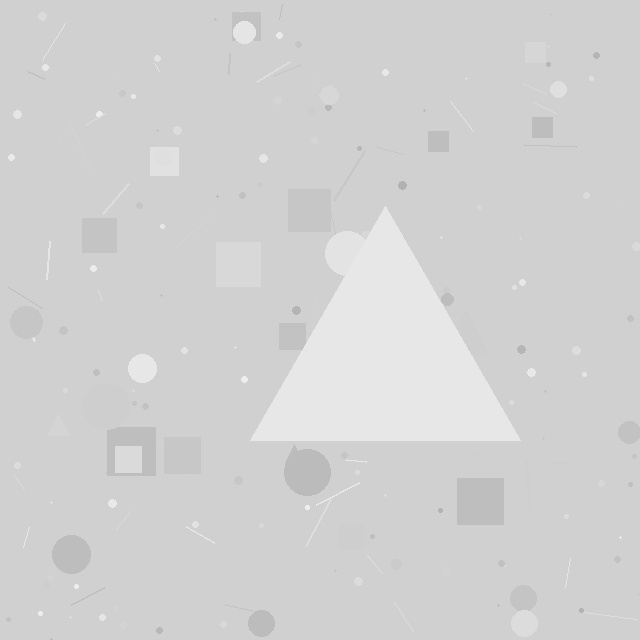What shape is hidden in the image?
A triangle is hidden in the image.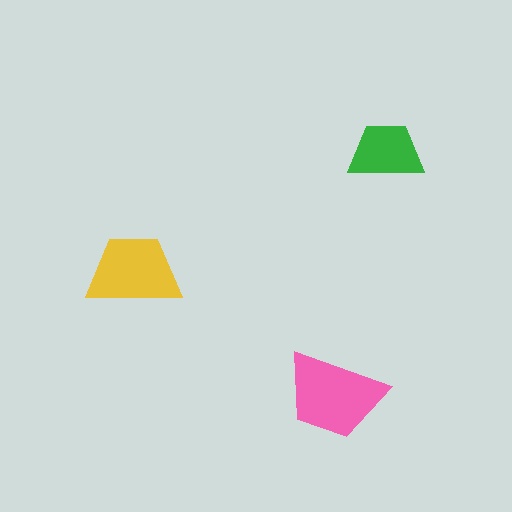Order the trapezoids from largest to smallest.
the pink one, the yellow one, the green one.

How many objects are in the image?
There are 3 objects in the image.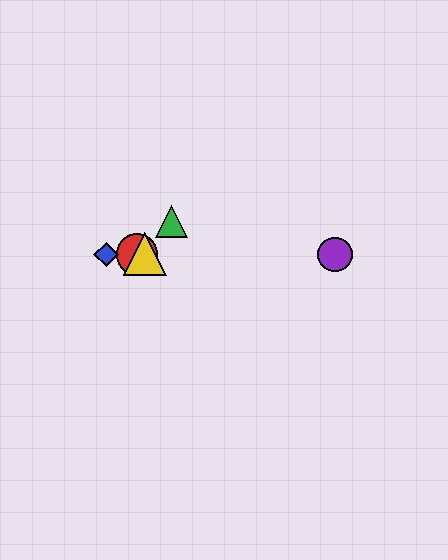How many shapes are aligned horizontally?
4 shapes (the red circle, the blue diamond, the yellow triangle, the purple circle) are aligned horizontally.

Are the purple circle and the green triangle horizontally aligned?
No, the purple circle is at y≈254 and the green triangle is at y≈222.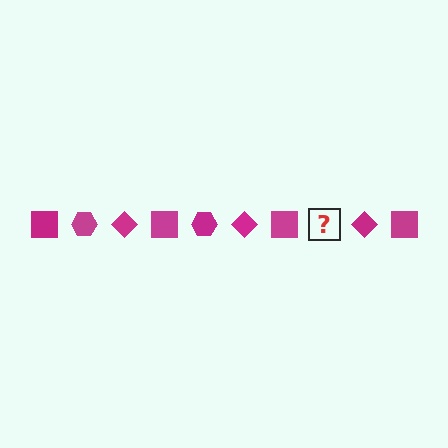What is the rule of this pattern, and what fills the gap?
The rule is that the pattern cycles through square, hexagon, diamond shapes in magenta. The gap should be filled with a magenta hexagon.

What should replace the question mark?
The question mark should be replaced with a magenta hexagon.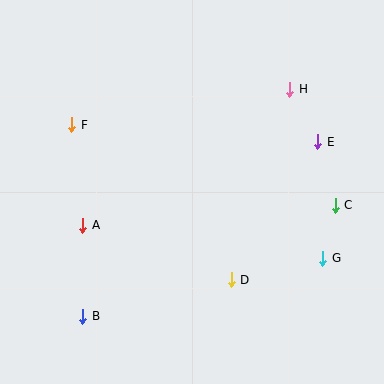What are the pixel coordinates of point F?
Point F is at (72, 125).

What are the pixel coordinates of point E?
Point E is at (318, 142).